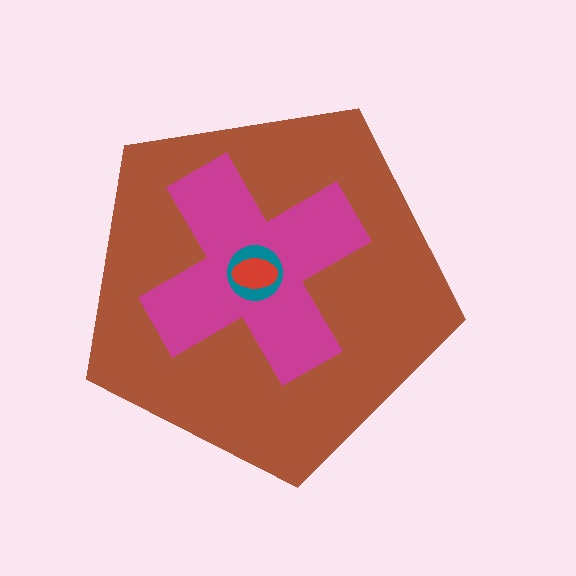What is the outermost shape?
The brown pentagon.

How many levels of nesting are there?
4.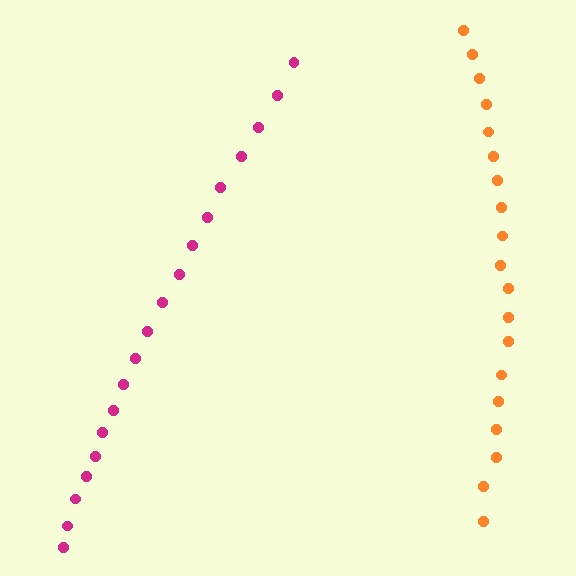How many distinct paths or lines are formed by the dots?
There are 2 distinct paths.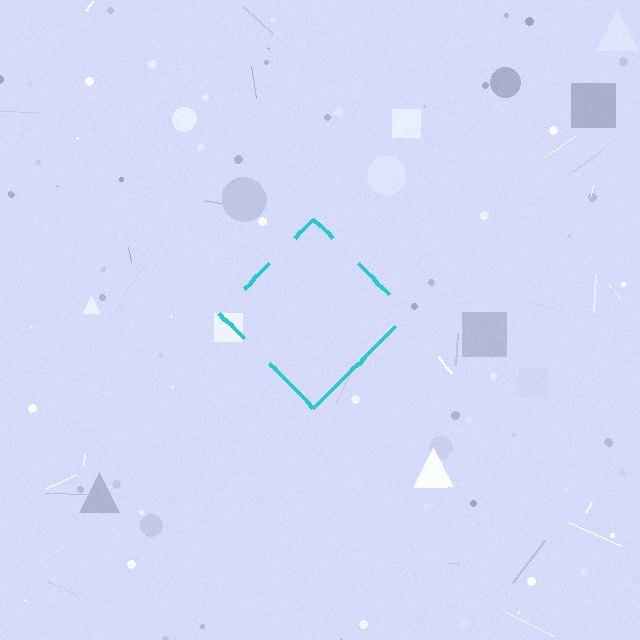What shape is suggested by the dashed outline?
The dashed outline suggests a diamond.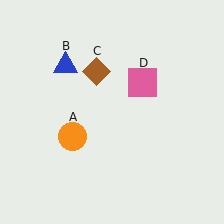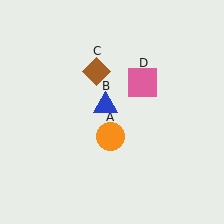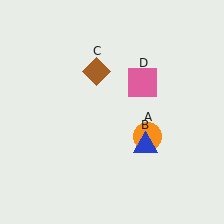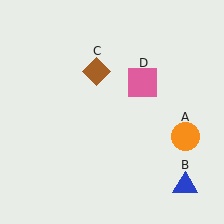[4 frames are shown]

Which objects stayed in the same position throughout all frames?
Brown diamond (object C) and pink square (object D) remained stationary.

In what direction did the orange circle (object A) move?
The orange circle (object A) moved right.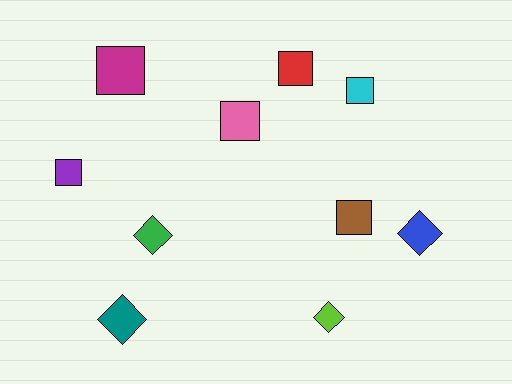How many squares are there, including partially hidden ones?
There are 6 squares.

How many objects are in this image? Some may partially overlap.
There are 10 objects.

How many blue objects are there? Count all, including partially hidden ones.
There is 1 blue object.